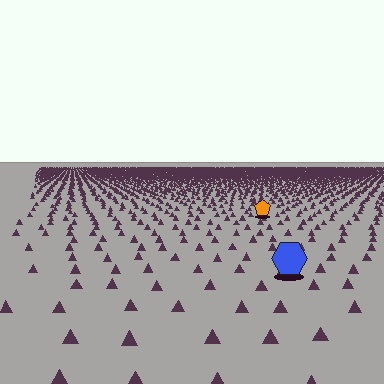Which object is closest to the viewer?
The blue hexagon is closest. The texture marks near it are larger and more spread out.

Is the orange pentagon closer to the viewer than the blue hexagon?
No. The blue hexagon is closer — you can tell from the texture gradient: the ground texture is coarser near it.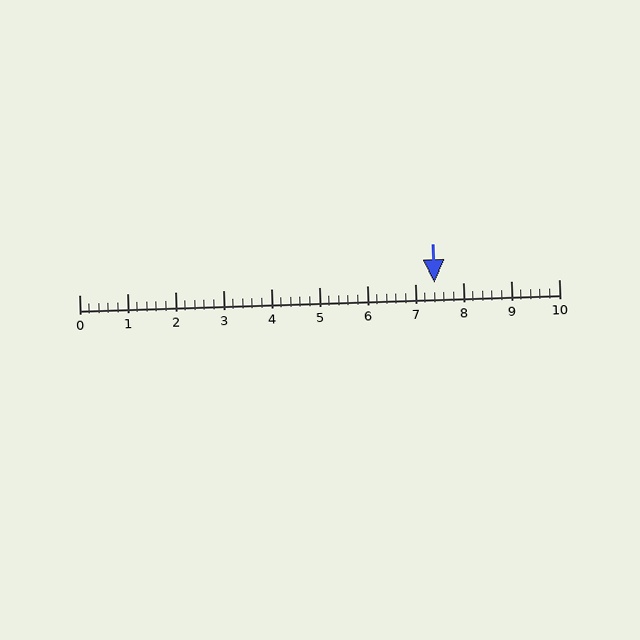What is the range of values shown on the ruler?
The ruler shows values from 0 to 10.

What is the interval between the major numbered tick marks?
The major tick marks are spaced 1 units apart.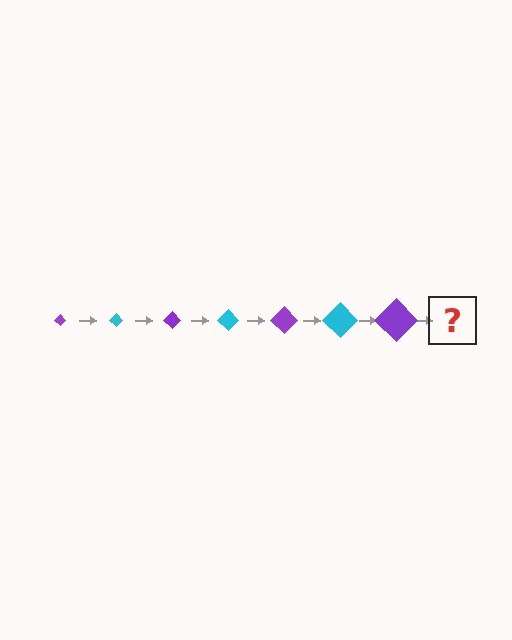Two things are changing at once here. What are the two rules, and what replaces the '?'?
The two rules are that the diamond grows larger each step and the color cycles through purple and cyan. The '?' should be a cyan diamond, larger than the previous one.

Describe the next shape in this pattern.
It should be a cyan diamond, larger than the previous one.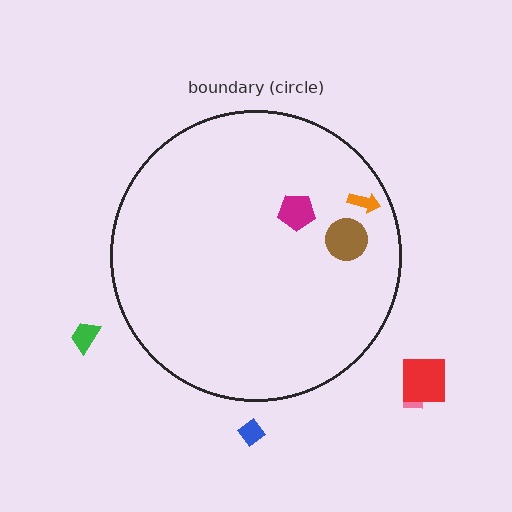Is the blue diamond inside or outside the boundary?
Outside.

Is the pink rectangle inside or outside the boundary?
Outside.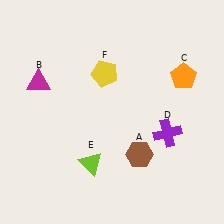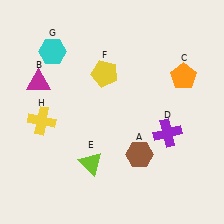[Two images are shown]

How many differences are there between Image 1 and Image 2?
There are 2 differences between the two images.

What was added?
A cyan hexagon (G), a yellow cross (H) were added in Image 2.